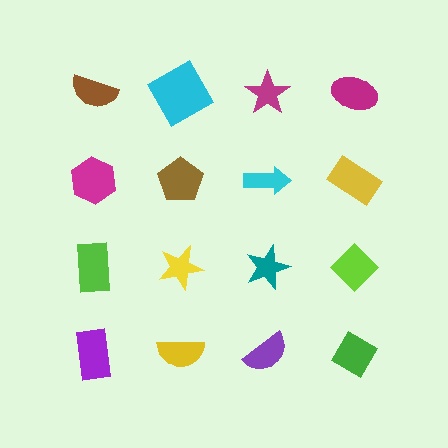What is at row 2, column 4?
A yellow rectangle.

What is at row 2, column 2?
A brown pentagon.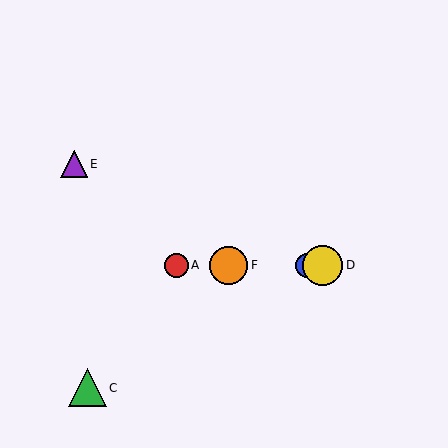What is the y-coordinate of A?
Object A is at y≈265.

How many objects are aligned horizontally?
4 objects (A, B, D, F) are aligned horizontally.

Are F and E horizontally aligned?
No, F is at y≈265 and E is at y≈164.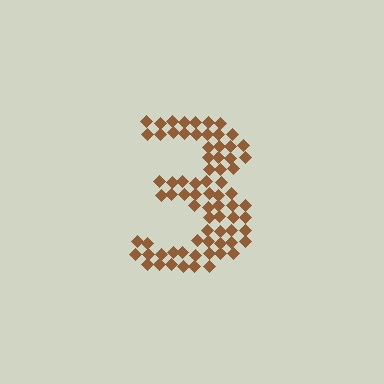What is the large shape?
The large shape is the digit 3.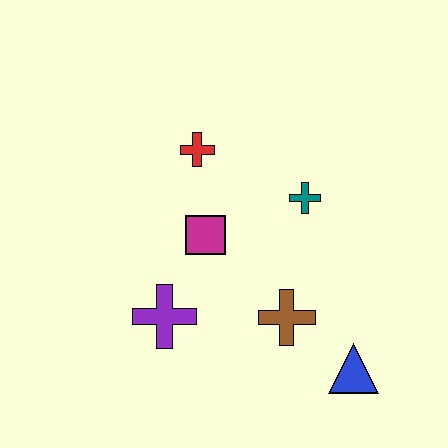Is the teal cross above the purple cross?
Yes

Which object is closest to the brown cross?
The blue triangle is closest to the brown cross.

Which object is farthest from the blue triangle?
The red cross is farthest from the blue triangle.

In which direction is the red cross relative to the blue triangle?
The red cross is above the blue triangle.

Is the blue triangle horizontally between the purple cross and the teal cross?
No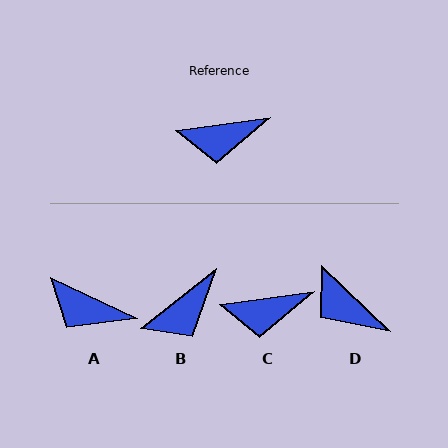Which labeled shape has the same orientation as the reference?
C.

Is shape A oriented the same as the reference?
No, it is off by about 33 degrees.